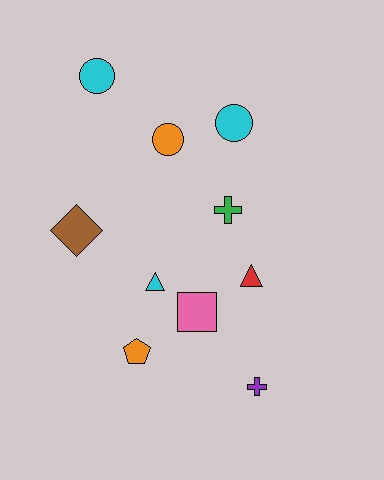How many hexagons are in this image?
There are no hexagons.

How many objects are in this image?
There are 10 objects.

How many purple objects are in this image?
There is 1 purple object.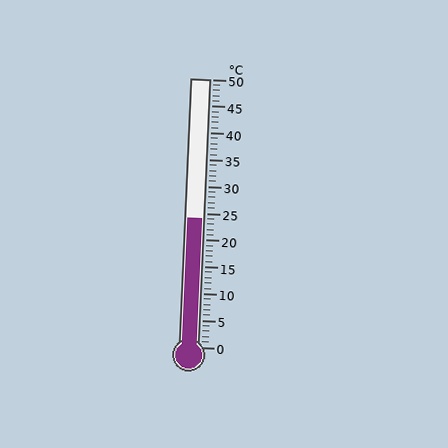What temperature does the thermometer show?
The thermometer shows approximately 24°C.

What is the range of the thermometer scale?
The thermometer scale ranges from 0°C to 50°C.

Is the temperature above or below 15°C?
The temperature is above 15°C.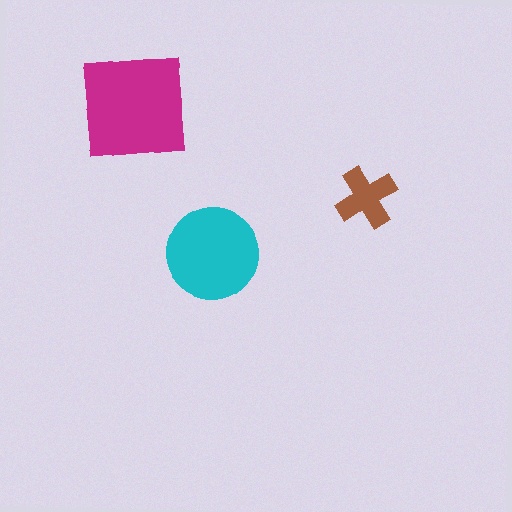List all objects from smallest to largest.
The brown cross, the cyan circle, the magenta square.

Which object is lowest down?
The cyan circle is bottommost.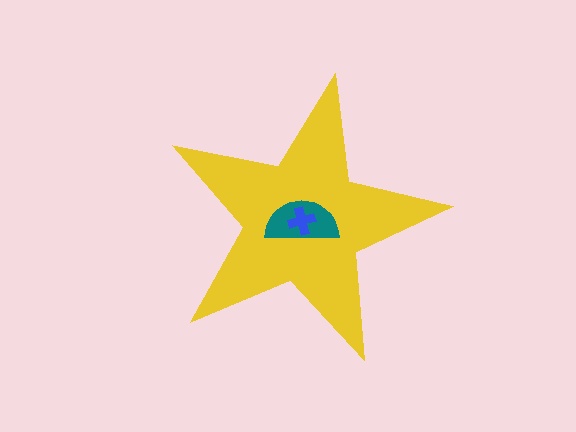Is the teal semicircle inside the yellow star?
Yes.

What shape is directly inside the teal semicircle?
The blue cross.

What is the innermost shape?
The blue cross.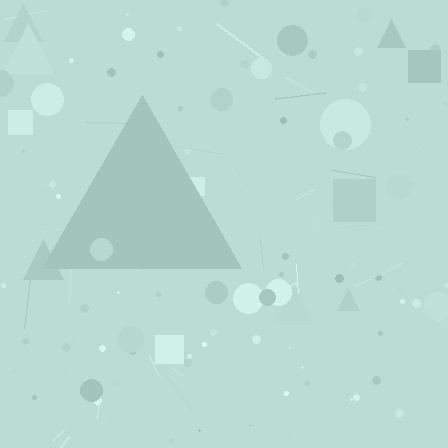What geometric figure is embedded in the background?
A triangle is embedded in the background.